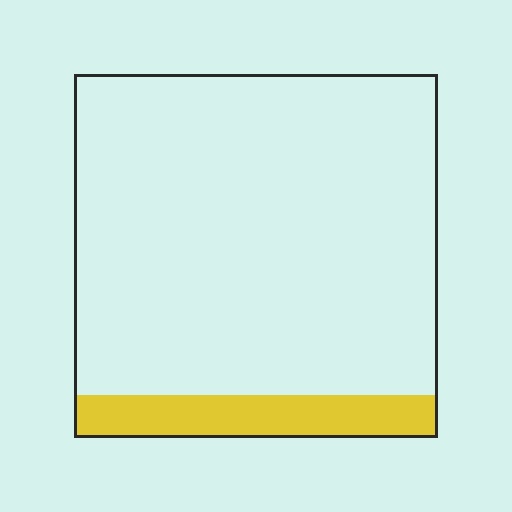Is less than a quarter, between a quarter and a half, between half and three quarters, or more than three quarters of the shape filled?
Less than a quarter.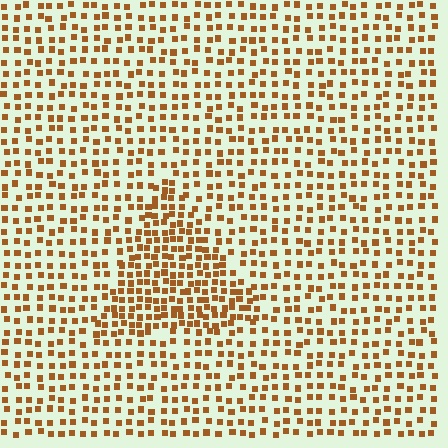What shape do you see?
I see a triangle.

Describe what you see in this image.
The image contains small brown elements arranged at two different densities. A triangle-shaped region is visible where the elements are more densely packed than the surrounding area.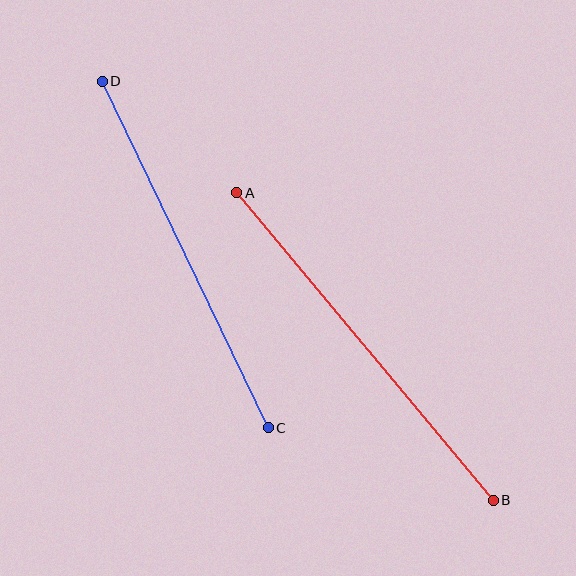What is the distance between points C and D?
The distance is approximately 384 pixels.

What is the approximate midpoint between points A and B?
The midpoint is at approximately (365, 346) pixels.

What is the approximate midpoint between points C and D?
The midpoint is at approximately (185, 254) pixels.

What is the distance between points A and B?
The distance is approximately 401 pixels.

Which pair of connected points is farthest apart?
Points A and B are farthest apart.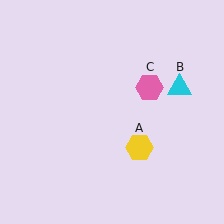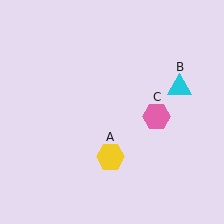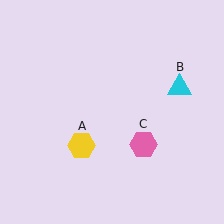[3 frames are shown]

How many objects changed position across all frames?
2 objects changed position: yellow hexagon (object A), pink hexagon (object C).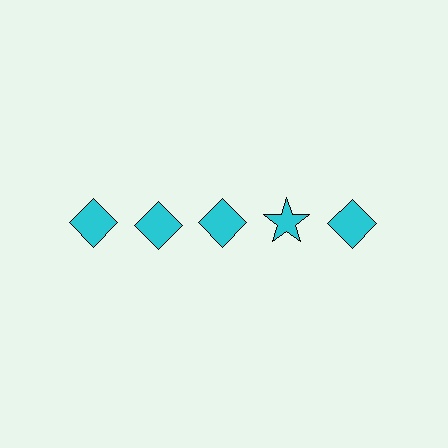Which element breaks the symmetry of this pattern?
The cyan star in the top row, second from right column breaks the symmetry. All other shapes are cyan diamonds.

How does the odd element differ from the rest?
It has a different shape: star instead of diamond.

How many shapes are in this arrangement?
There are 5 shapes arranged in a grid pattern.